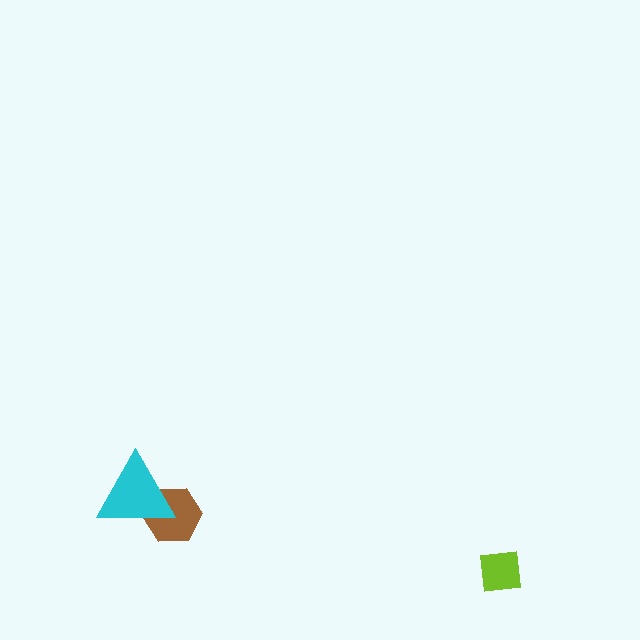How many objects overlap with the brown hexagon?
1 object overlaps with the brown hexagon.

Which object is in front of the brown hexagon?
The cyan triangle is in front of the brown hexagon.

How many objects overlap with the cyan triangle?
1 object overlaps with the cyan triangle.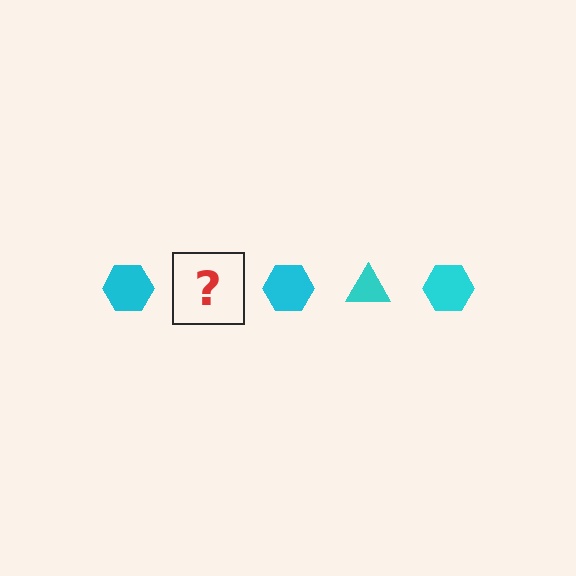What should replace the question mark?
The question mark should be replaced with a cyan triangle.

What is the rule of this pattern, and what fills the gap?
The rule is that the pattern cycles through hexagon, triangle shapes in cyan. The gap should be filled with a cyan triangle.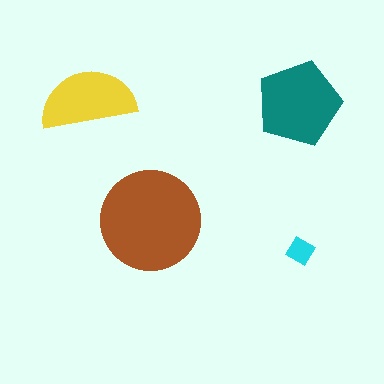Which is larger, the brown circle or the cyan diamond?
The brown circle.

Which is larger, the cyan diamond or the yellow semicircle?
The yellow semicircle.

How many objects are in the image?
There are 4 objects in the image.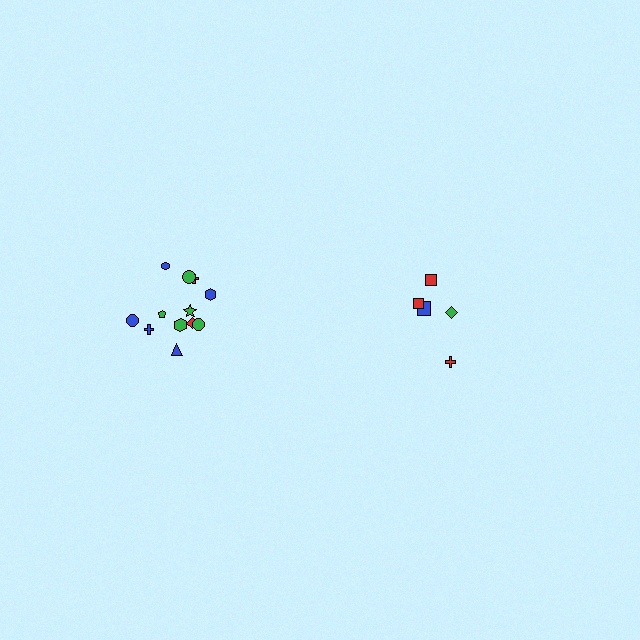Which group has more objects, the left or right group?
The left group.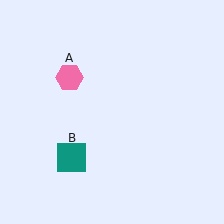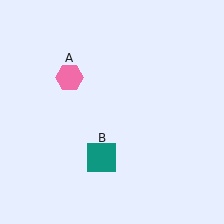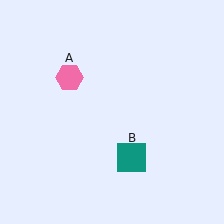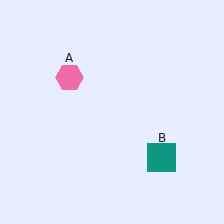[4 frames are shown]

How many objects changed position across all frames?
1 object changed position: teal square (object B).